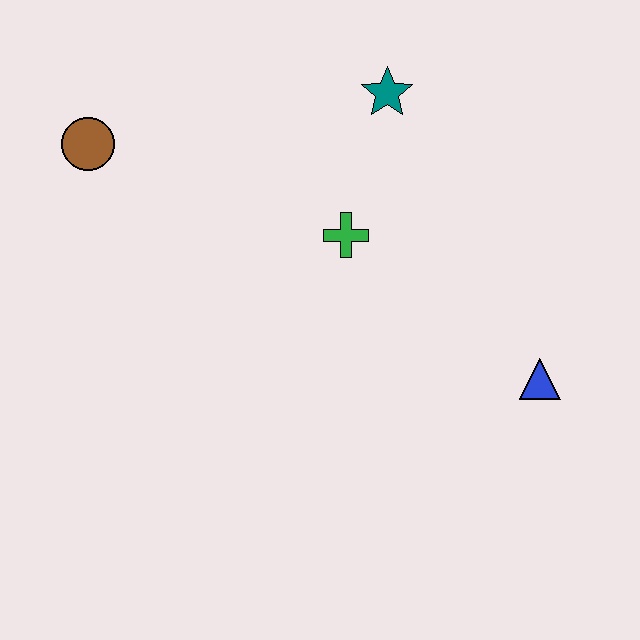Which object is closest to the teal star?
The green cross is closest to the teal star.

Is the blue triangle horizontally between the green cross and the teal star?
No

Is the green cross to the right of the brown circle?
Yes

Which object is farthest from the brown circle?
The blue triangle is farthest from the brown circle.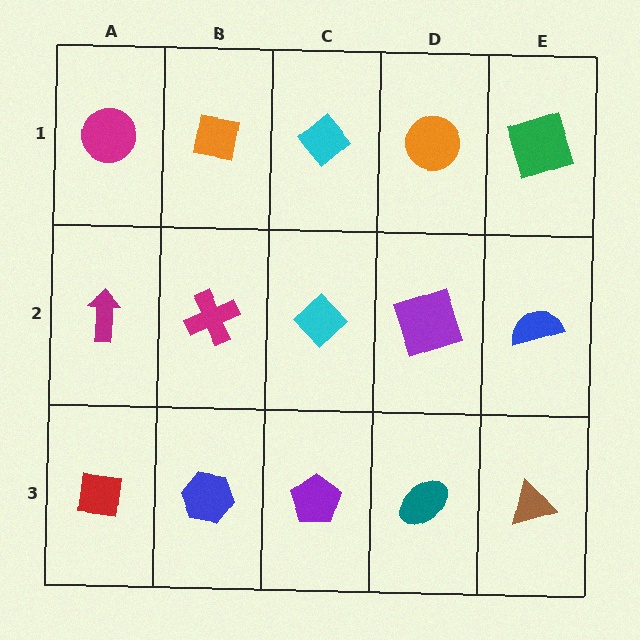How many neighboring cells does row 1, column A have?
2.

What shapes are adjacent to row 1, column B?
A magenta cross (row 2, column B), a magenta circle (row 1, column A), a cyan diamond (row 1, column C).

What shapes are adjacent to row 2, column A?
A magenta circle (row 1, column A), a red square (row 3, column A), a magenta cross (row 2, column B).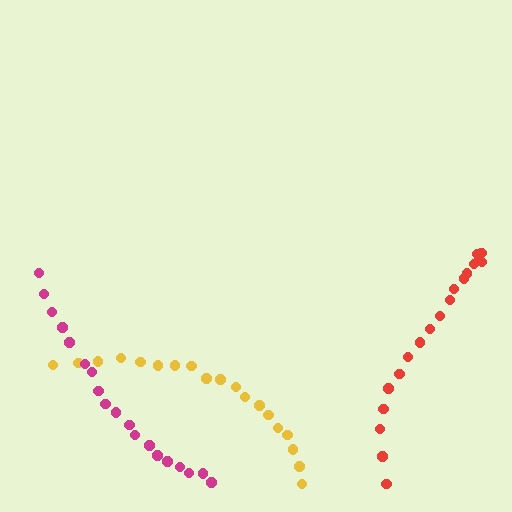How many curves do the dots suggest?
There are 3 distinct paths.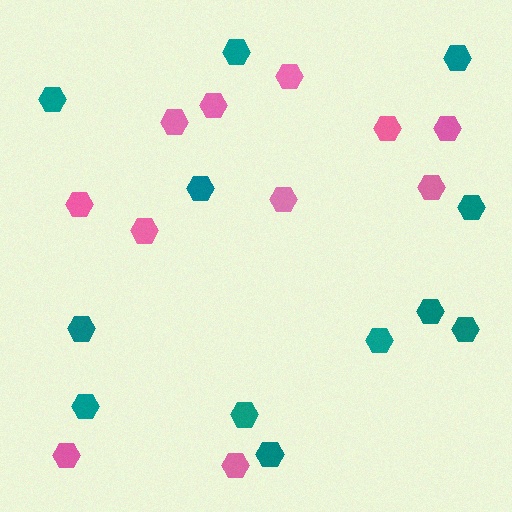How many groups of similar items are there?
There are 2 groups: one group of teal hexagons (12) and one group of pink hexagons (11).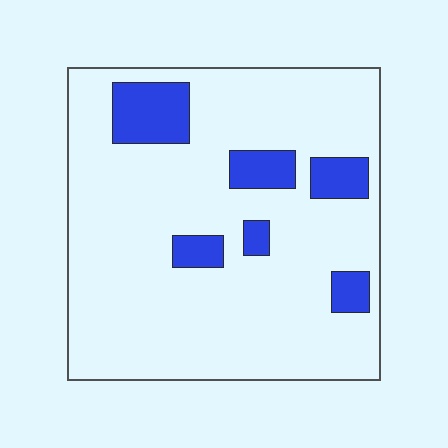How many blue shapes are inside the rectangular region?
6.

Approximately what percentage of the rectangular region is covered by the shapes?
Approximately 15%.